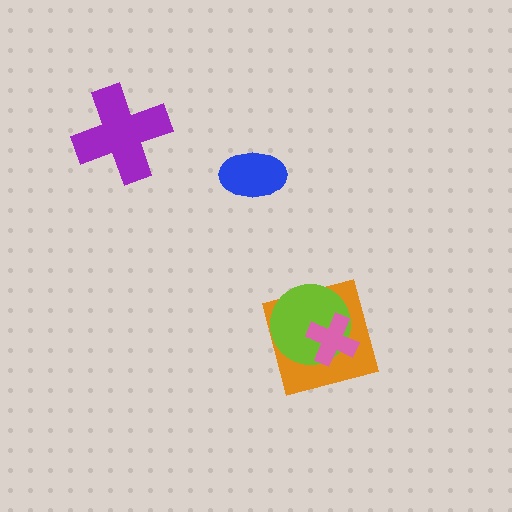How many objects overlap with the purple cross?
0 objects overlap with the purple cross.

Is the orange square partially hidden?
Yes, it is partially covered by another shape.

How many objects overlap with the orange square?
2 objects overlap with the orange square.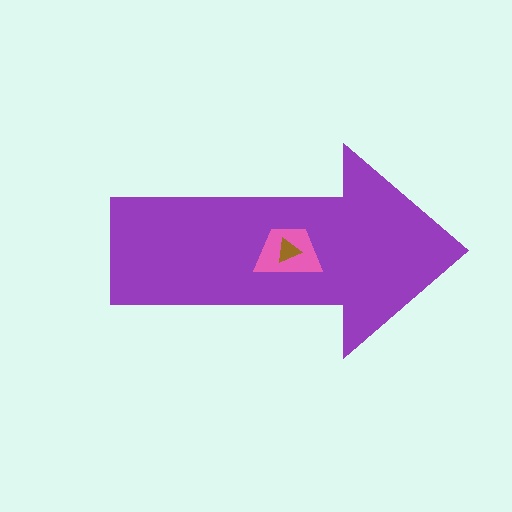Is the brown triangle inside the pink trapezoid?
Yes.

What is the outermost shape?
The purple arrow.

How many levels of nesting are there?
3.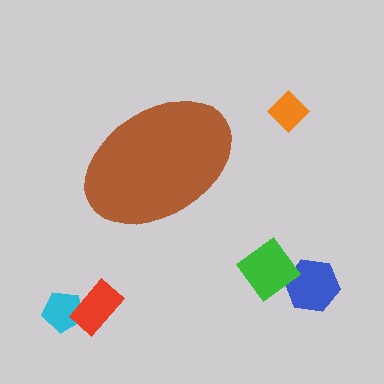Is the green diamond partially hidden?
No, the green diamond is fully visible.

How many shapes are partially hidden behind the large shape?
0 shapes are partially hidden.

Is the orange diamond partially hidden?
No, the orange diamond is fully visible.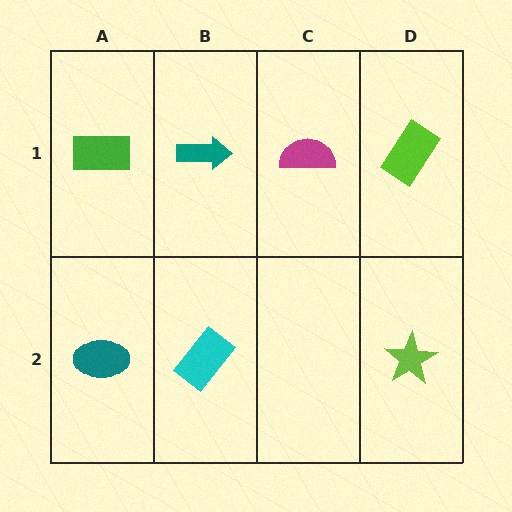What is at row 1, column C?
A magenta semicircle.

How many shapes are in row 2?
3 shapes.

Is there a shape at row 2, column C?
No, that cell is empty.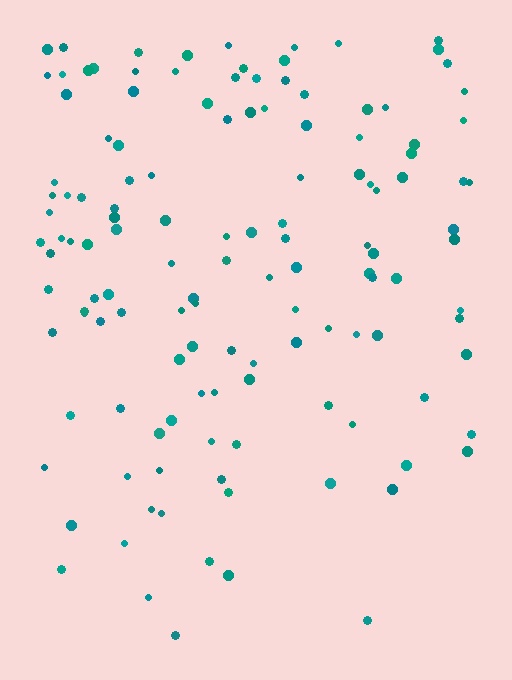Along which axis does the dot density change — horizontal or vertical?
Vertical.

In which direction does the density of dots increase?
From bottom to top, with the top side densest.